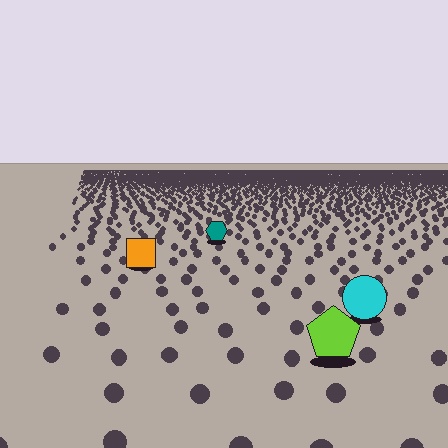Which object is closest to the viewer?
The lime pentagon is closest. The texture marks near it are larger and more spread out.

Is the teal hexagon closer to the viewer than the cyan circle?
No. The cyan circle is closer — you can tell from the texture gradient: the ground texture is coarser near it.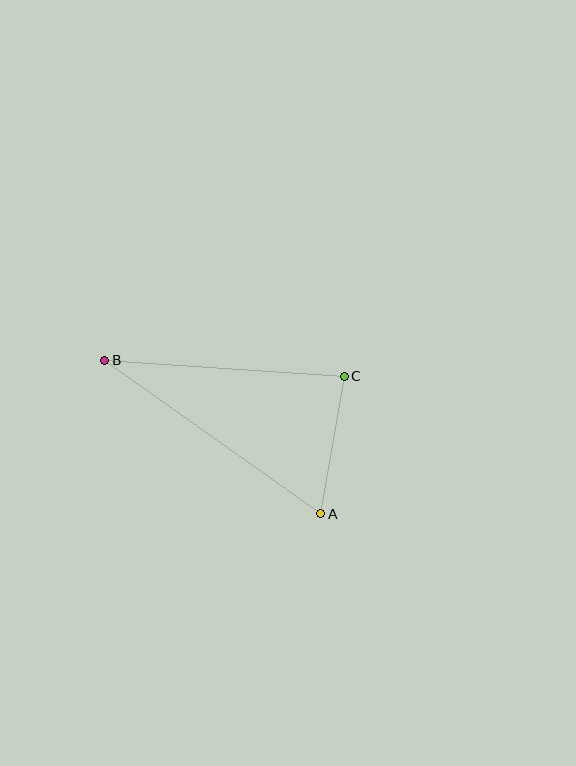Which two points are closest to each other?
Points A and C are closest to each other.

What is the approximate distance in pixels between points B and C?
The distance between B and C is approximately 240 pixels.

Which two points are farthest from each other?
Points A and B are farthest from each other.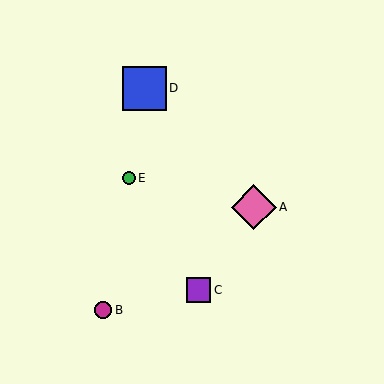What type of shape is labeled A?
Shape A is a pink diamond.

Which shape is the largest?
The pink diamond (labeled A) is the largest.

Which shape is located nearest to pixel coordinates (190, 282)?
The purple square (labeled C) at (198, 290) is nearest to that location.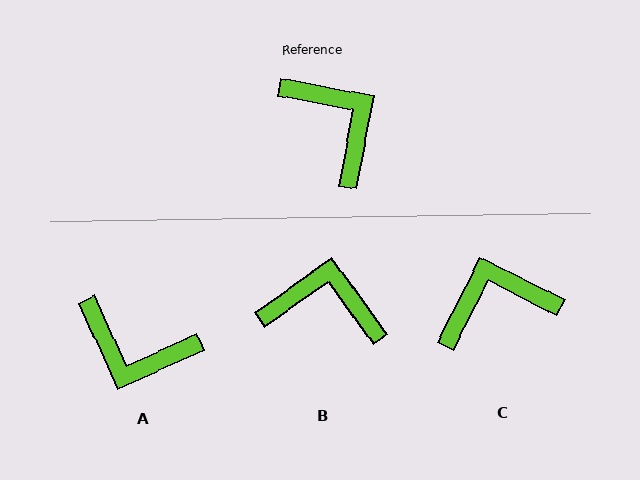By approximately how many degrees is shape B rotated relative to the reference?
Approximately 46 degrees counter-clockwise.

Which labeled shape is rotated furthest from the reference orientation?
A, about 145 degrees away.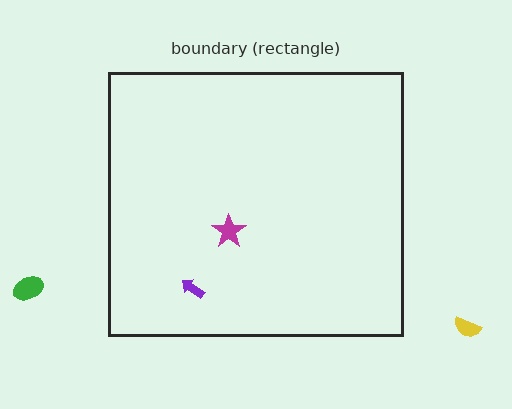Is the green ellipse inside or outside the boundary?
Outside.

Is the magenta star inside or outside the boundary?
Inside.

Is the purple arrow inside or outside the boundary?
Inside.